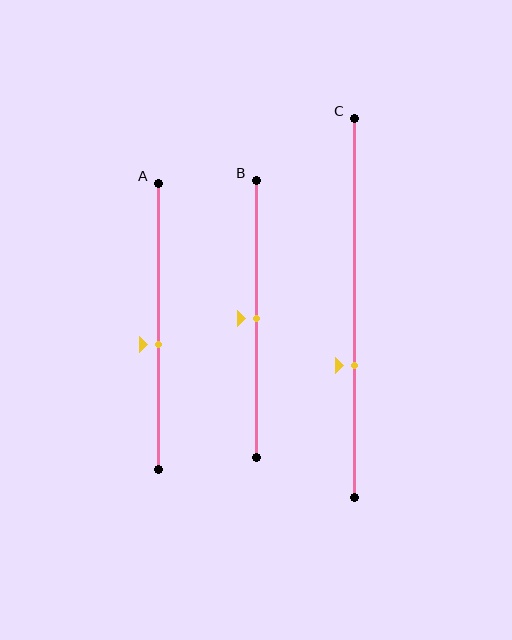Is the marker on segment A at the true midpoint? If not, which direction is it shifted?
No, the marker on segment A is shifted downward by about 6% of the segment length.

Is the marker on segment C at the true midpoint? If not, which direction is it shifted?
No, the marker on segment C is shifted downward by about 15% of the segment length.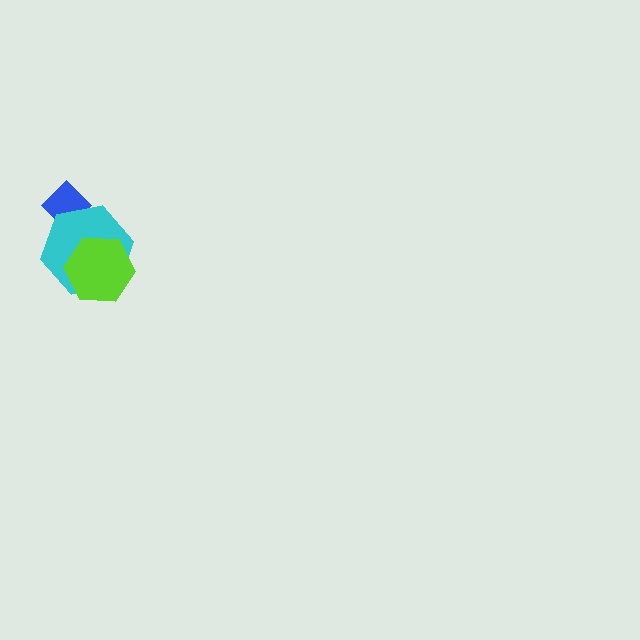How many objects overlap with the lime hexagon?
1 object overlaps with the lime hexagon.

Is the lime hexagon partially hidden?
No, no other shape covers it.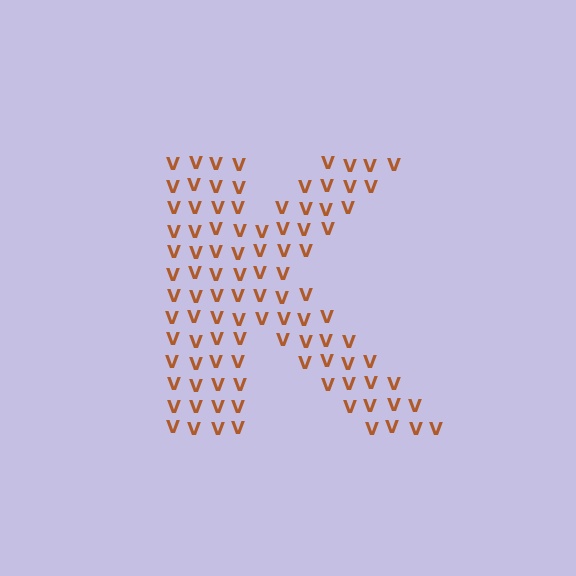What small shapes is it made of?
It is made of small letter V's.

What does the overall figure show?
The overall figure shows the letter K.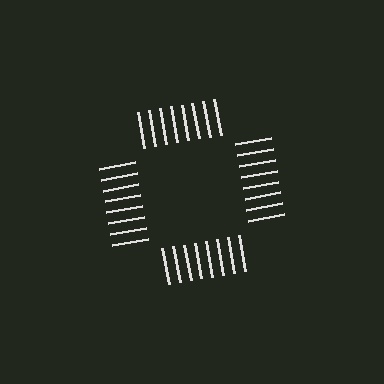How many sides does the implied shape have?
4 sides — the line-ends trace a square.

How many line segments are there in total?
32 — 8 along each of the 4 edges.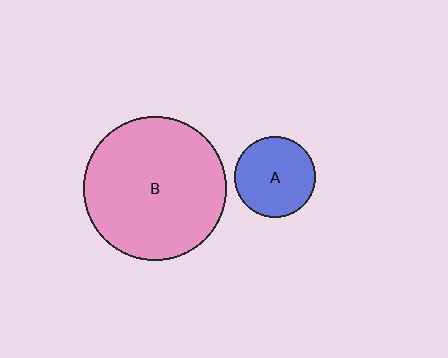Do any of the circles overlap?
No, none of the circles overlap.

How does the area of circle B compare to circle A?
Approximately 3.1 times.